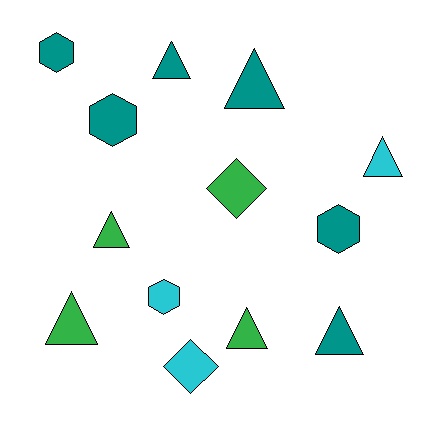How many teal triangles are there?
There are 3 teal triangles.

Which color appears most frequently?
Teal, with 6 objects.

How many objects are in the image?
There are 13 objects.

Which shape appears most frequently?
Triangle, with 7 objects.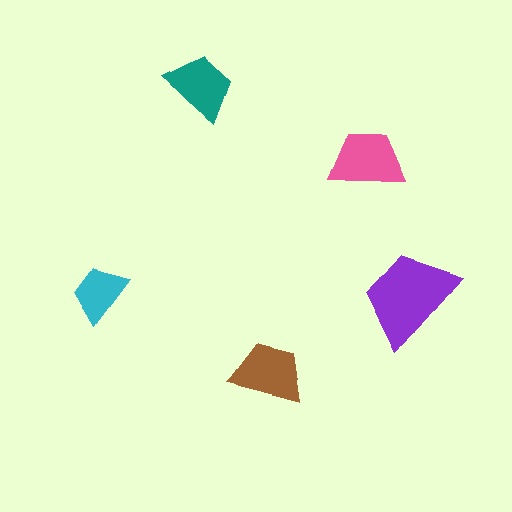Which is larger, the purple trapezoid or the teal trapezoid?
The purple one.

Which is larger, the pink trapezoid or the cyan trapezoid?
The pink one.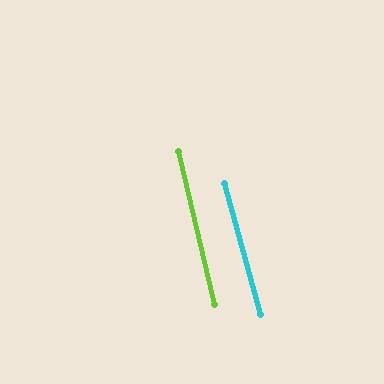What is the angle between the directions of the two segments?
Approximately 2 degrees.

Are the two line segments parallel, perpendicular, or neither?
Parallel — their directions differ by only 1.8°.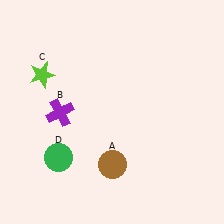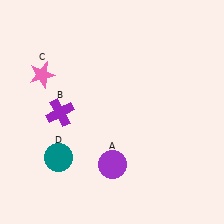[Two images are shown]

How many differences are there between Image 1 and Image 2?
There are 3 differences between the two images.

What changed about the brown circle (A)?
In Image 1, A is brown. In Image 2, it changed to purple.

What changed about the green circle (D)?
In Image 1, D is green. In Image 2, it changed to teal.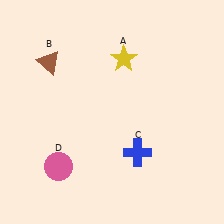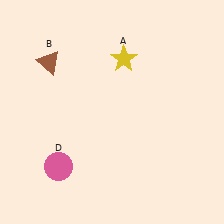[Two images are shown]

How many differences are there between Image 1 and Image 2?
There is 1 difference between the two images.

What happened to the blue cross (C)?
The blue cross (C) was removed in Image 2. It was in the bottom-right area of Image 1.